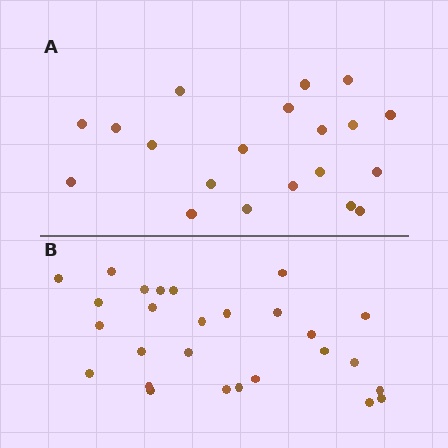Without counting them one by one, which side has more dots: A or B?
Region B (the bottom region) has more dots.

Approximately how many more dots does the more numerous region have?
Region B has roughly 8 or so more dots than region A.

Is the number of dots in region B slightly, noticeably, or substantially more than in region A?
Region B has noticeably more, but not dramatically so. The ratio is roughly 1.4 to 1.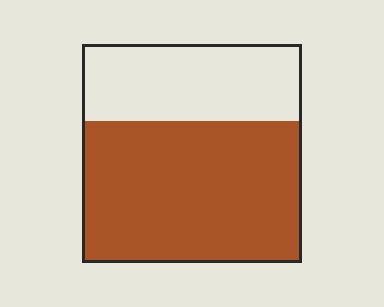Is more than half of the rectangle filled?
Yes.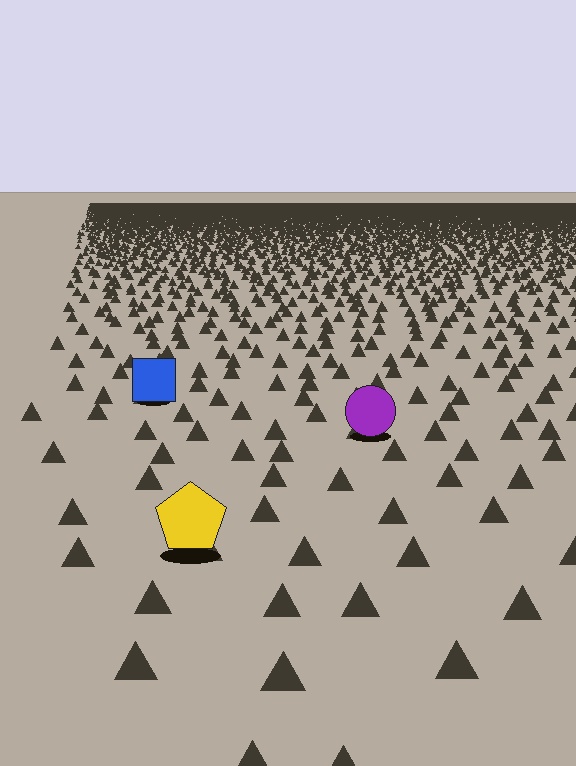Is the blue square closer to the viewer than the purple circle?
No. The purple circle is closer — you can tell from the texture gradient: the ground texture is coarser near it.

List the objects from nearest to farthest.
From nearest to farthest: the yellow pentagon, the purple circle, the blue square.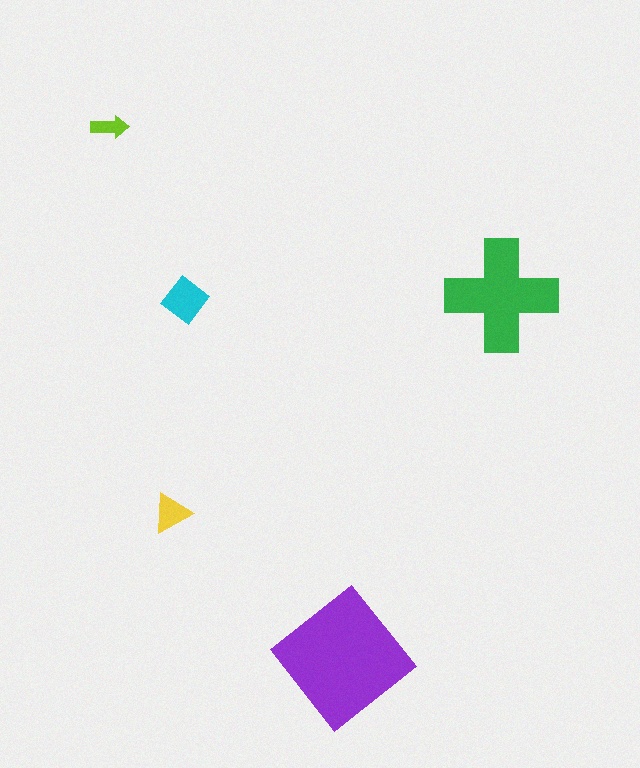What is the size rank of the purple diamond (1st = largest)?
1st.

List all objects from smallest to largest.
The lime arrow, the yellow triangle, the cyan diamond, the green cross, the purple diamond.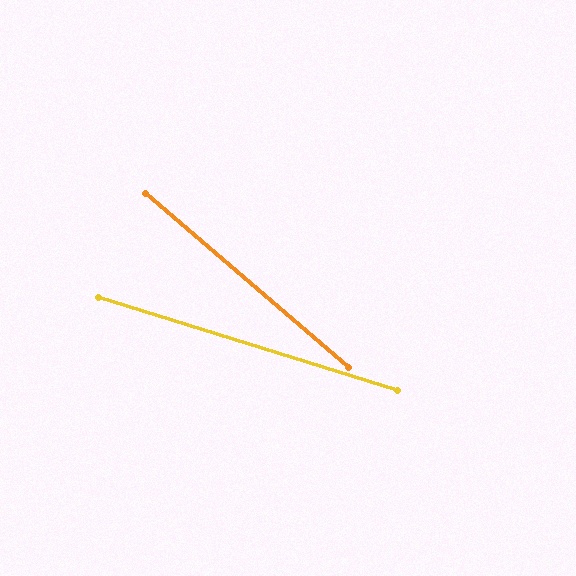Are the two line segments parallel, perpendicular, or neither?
Neither parallel nor perpendicular — they differ by about 23°.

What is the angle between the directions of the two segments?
Approximately 23 degrees.